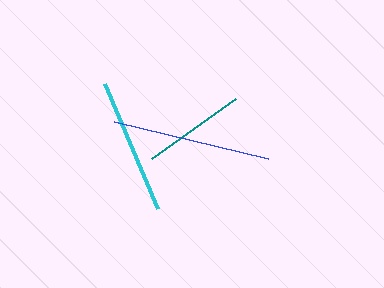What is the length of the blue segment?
The blue segment is approximately 159 pixels long.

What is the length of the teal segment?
The teal segment is approximately 103 pixels long.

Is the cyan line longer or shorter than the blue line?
The blue line is longer than the cyan line.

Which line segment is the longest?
The blue line is the longest at approximately 159 pixels.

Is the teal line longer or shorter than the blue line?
The blue line is longer than the teal line.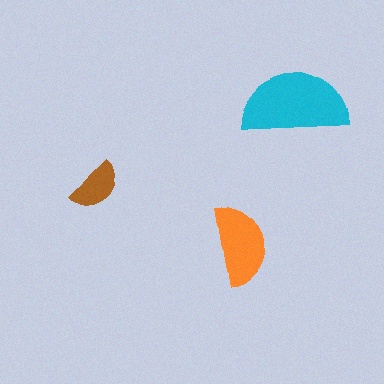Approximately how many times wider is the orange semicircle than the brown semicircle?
About 1.5 times wider.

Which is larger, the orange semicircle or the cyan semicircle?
The cyan one.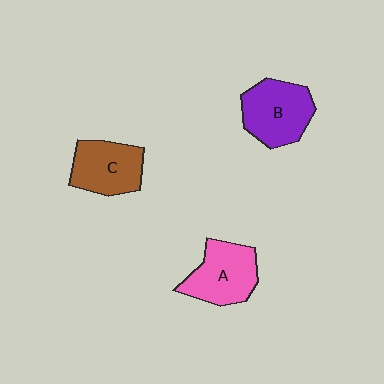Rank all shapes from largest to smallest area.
From largest to smallest: B (purple), A (pink), C (brown).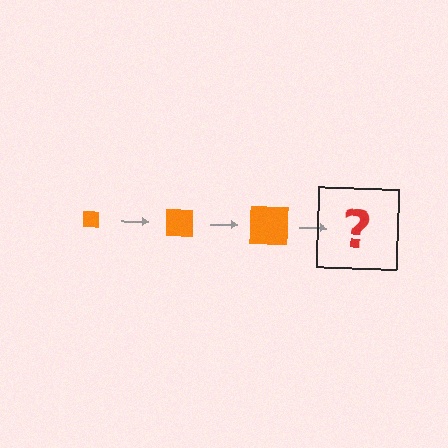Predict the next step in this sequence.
The next step is an orange square, larger than the previous one.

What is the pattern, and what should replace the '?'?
The pattern is that the square gets progressively larger each step. The '?' should be an orange square, larger than the previous one.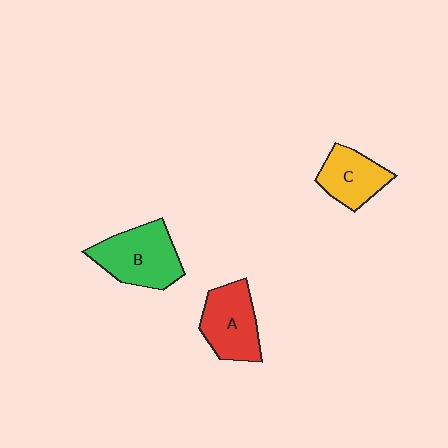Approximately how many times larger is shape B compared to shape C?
Approximately 1.4 times.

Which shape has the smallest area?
Shape C (yellow).